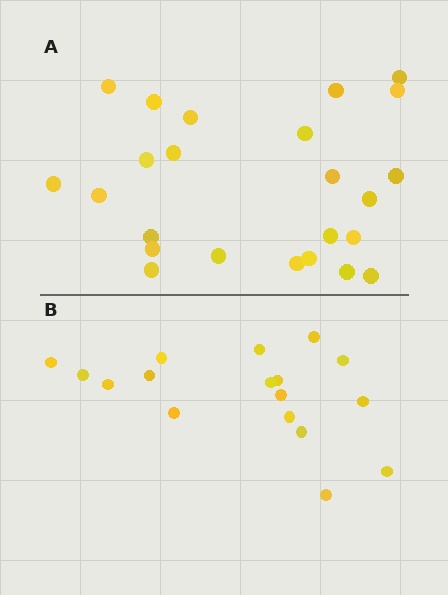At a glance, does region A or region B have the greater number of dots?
Region A (the top region) has more dots.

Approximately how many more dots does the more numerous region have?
Region A has roughly 8 or so more dots than region B.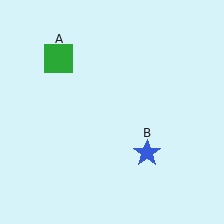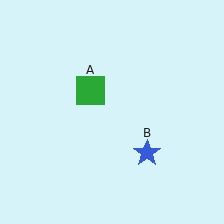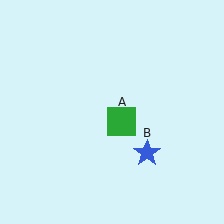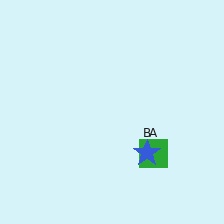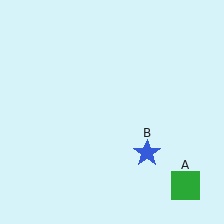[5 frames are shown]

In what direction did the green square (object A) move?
The green square (object A) moved down and to the right.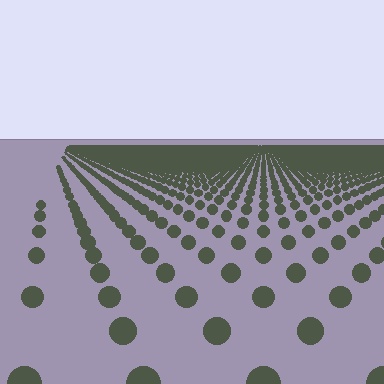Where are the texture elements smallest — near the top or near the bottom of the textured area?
Near the top.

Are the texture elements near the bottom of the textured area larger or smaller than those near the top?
Larger. Near the bottom, elements are closer to the viewer and appear at a bigger on-screen size.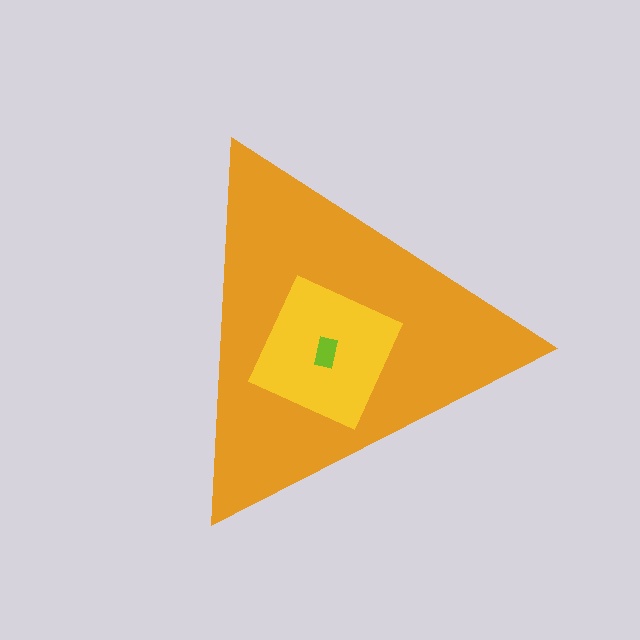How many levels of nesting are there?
3.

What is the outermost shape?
The orange triangle.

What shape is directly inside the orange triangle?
The yellow square.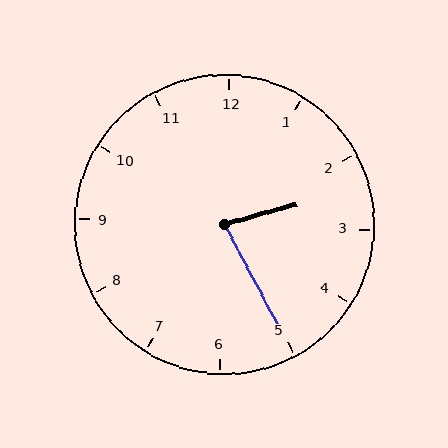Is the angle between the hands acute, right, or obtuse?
It is acute.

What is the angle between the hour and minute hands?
Approximately 78 degrees.